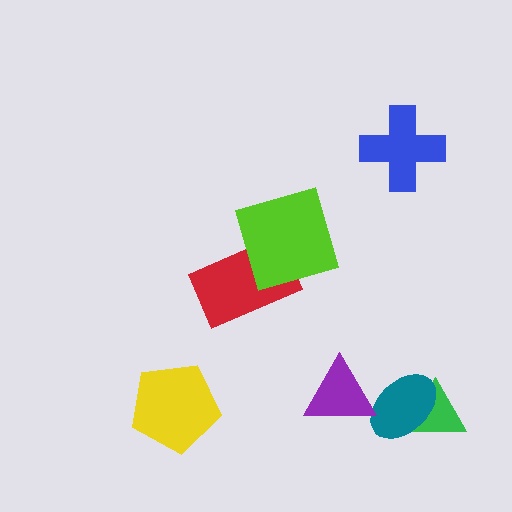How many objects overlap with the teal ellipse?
2 objects overlap with the teal ellipse.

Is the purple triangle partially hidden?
No, no other shape covers it.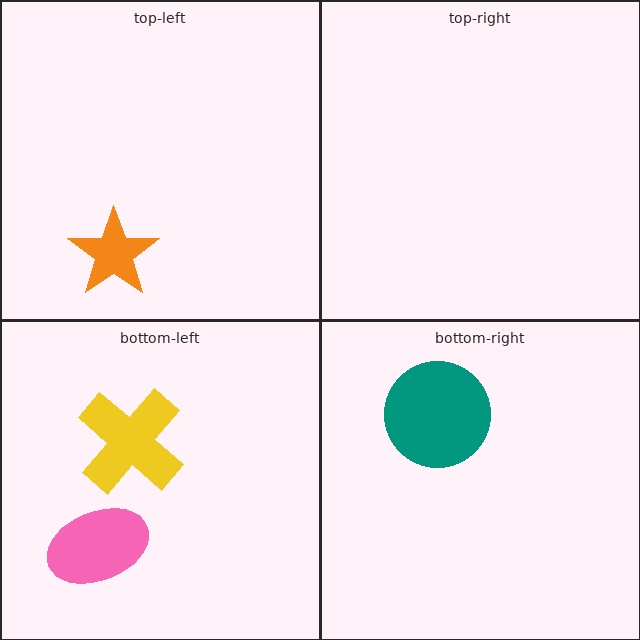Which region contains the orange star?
The top-left region.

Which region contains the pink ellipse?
The bottom-left region.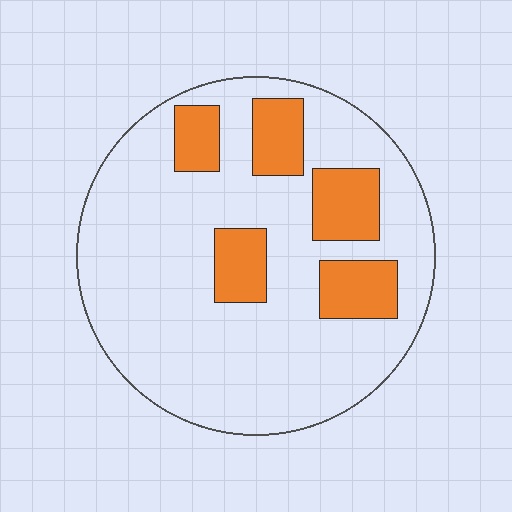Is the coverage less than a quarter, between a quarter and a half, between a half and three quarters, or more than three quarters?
Less than a quarter.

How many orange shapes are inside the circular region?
5.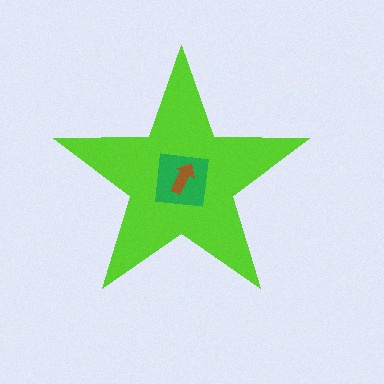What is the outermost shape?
The lime star.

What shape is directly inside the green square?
The brown arrow.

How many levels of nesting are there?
3.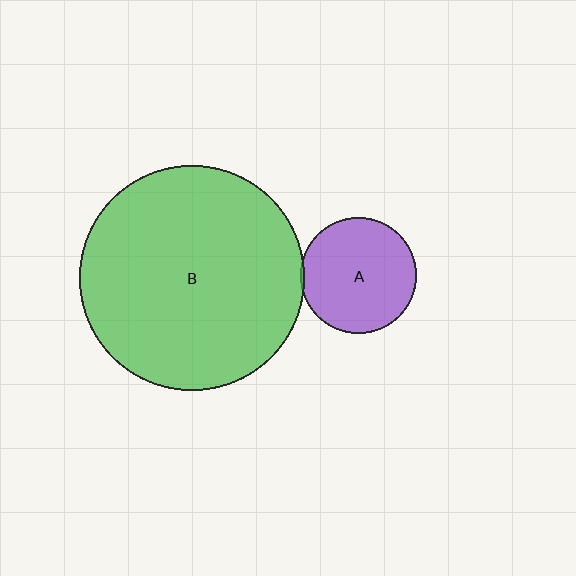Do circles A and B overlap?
Yes.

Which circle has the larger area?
Circle B (green).